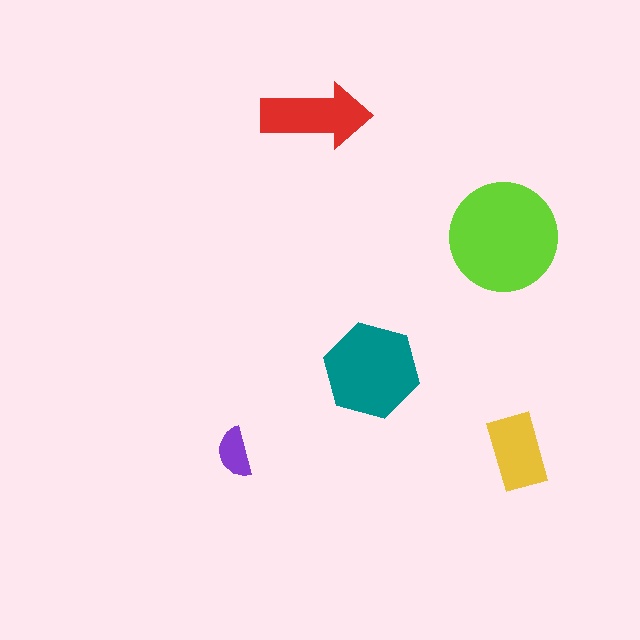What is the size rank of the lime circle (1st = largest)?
1st.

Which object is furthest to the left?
The purple semicircle is leftmost.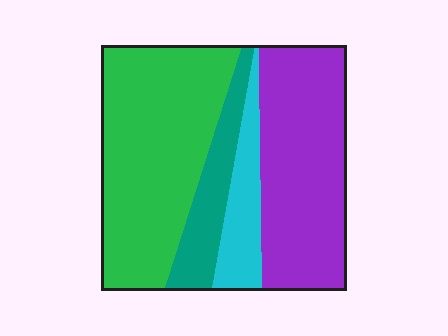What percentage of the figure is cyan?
Cyan takes up about one tenth (1/10) of the figure.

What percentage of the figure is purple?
Purple covers 35% of the figure.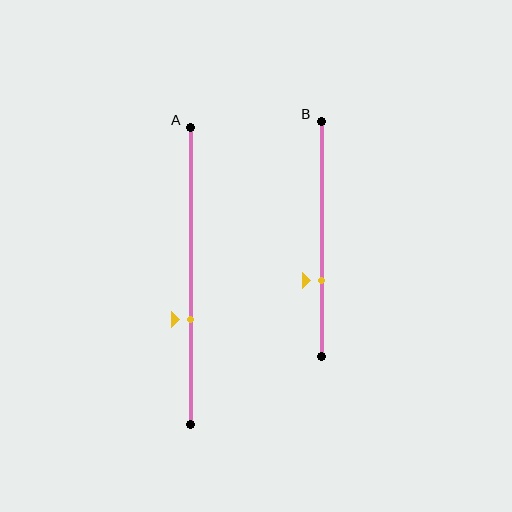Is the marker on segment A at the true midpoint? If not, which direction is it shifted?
No, the marker on segment A is shifted downward by about 15% of the segment length.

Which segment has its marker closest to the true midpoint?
Segment A has its marker closest to the true midpoint.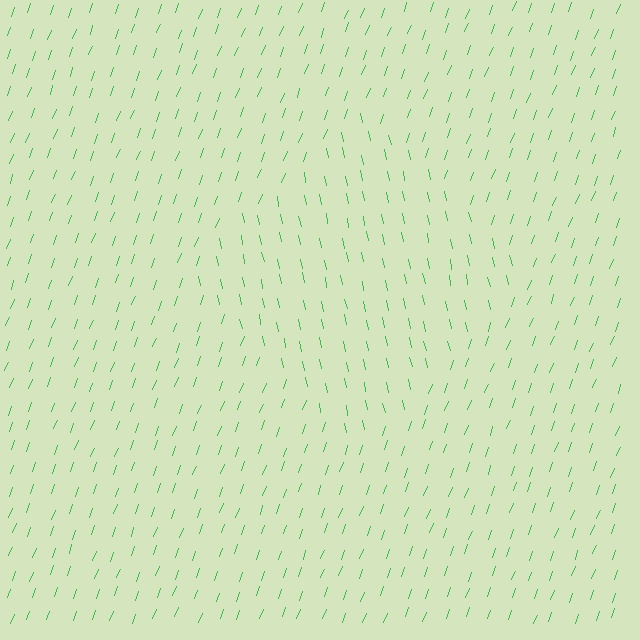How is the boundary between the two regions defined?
The boundary is defined purely by a change in line orientation (approximately 32 degrees difference). All lines are the same color and thickness.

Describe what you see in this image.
The image is filled with small green line segments. A diamond region in the image has lines oriented differently from the surrounding lines, creating a visible texture boundary.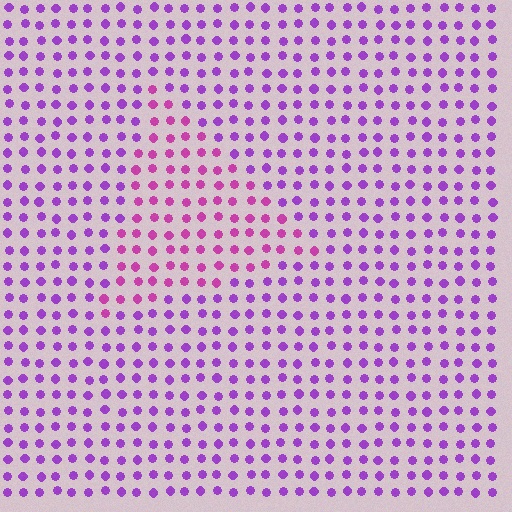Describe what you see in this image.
The image is filled with small purple elements in a uniform arrangement. A triangle-shaped region is visible where the elements are tinted to a slightly different hue, forming a subtle color boundary.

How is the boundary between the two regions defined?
The boundary is defined purely by a slight shift in hue (about 32 degrees). Spacing, size, and orientation are identical on both sides.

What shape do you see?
I see a triangle.